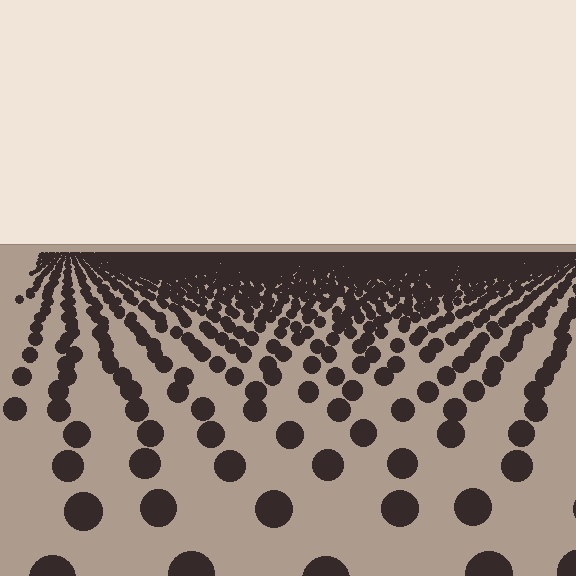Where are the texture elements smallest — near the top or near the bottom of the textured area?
Near the top.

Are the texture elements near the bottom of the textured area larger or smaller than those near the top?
Larger. Near the bottom, elements are closer to the viewer and appear at a bigger on-screen size.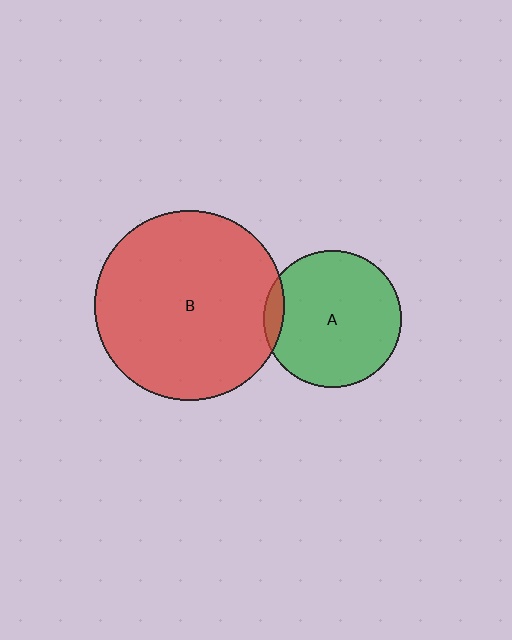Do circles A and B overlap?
Yes.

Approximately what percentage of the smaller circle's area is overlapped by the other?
Approximately 5%.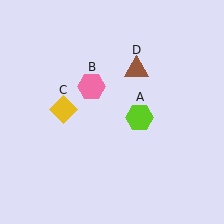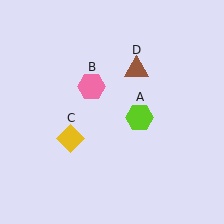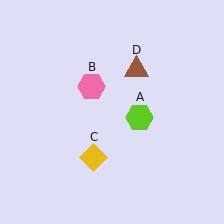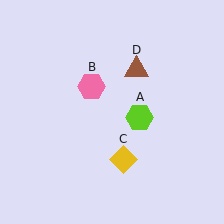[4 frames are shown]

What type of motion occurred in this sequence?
The yellow diamond (object C) rotated counterclockwise around the center of the scene.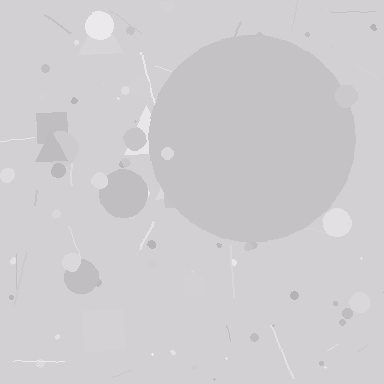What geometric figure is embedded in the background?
A circle is embedded in the background.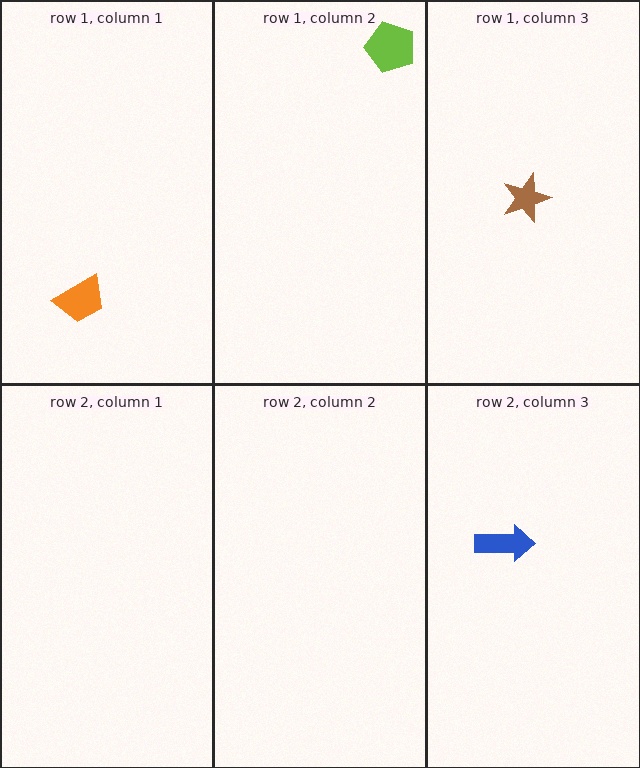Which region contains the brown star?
The row 1, column 3 region.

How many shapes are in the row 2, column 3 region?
1.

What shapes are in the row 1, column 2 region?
The lime pentagon.